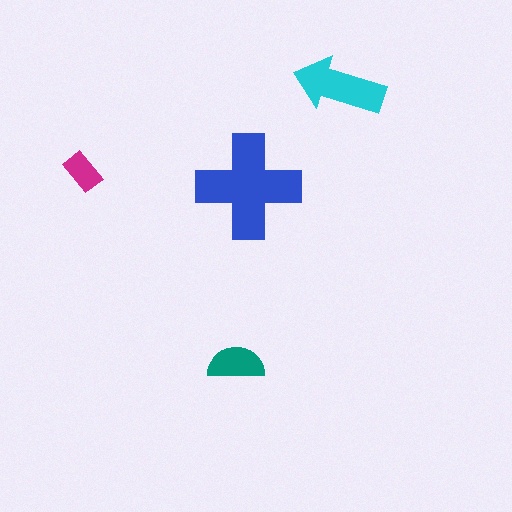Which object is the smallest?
The magenta rectangle.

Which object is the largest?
The blue cross.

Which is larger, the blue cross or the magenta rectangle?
The blue cross.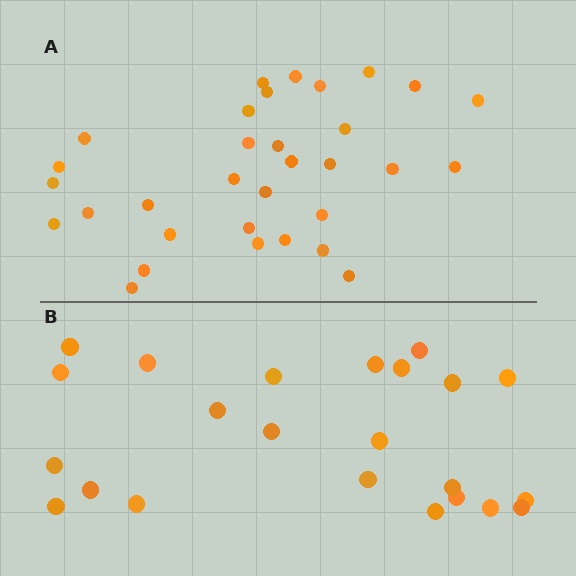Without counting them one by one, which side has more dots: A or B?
Region A (the top region) has more dots.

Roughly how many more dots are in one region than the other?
Region A has roughly 8 or so more dots than region B.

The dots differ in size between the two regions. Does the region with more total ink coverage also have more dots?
No. Region B has more total ink coverage because its dots are larger, but region A actually contains more individual dots. Total area can be misleading — the number of items is what matters here.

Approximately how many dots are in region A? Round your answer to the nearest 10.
About 30 dots. (The exact count is 32, which rounds to 30.)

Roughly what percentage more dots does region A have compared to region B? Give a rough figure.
About 40% more.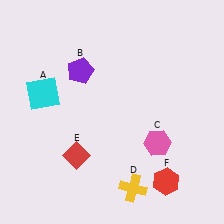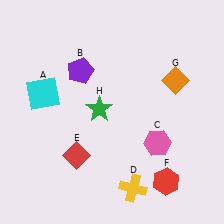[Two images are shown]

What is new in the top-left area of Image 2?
A green star (H) was added in the top-left area of Image 2.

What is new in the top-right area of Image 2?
An orange diamond (G) was added in the top-right area of Image 2.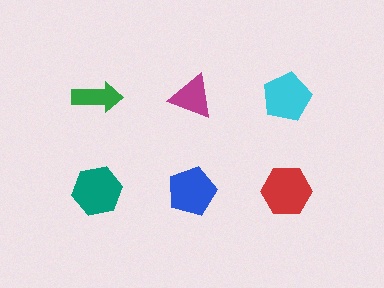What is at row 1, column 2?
A magenta triangle.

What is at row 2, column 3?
A red hexagon.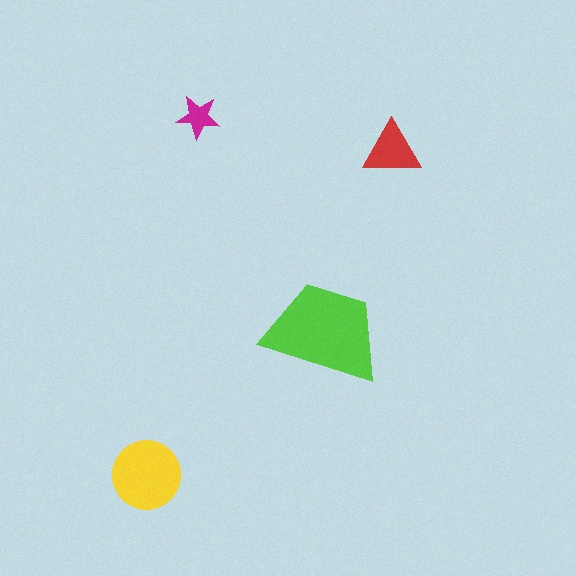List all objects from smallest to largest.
The magenta star, the red triangle, the yellow circle, the lime trapezoid.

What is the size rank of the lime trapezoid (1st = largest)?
1st.